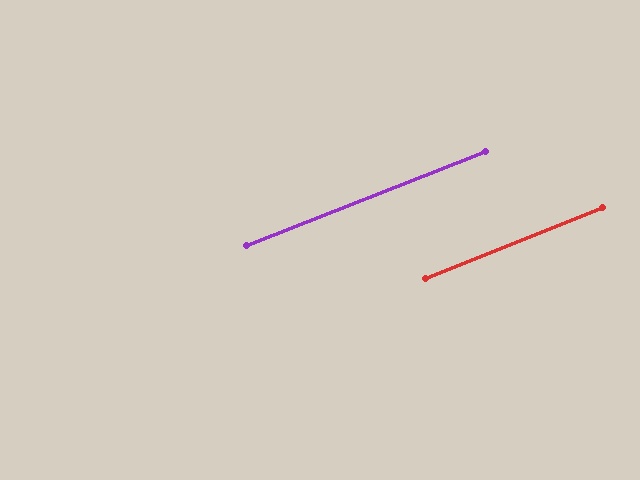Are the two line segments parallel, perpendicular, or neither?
Parallel — their directions differ by only 0.1°.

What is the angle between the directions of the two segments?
Approximately 0 degrees.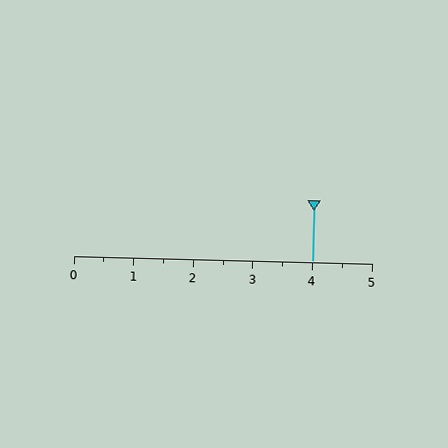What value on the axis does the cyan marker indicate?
The marker indicates approximately 4.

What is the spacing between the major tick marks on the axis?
The major ticks are spaced 1 apart.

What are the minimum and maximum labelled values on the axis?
The axis runs from 0 to 5.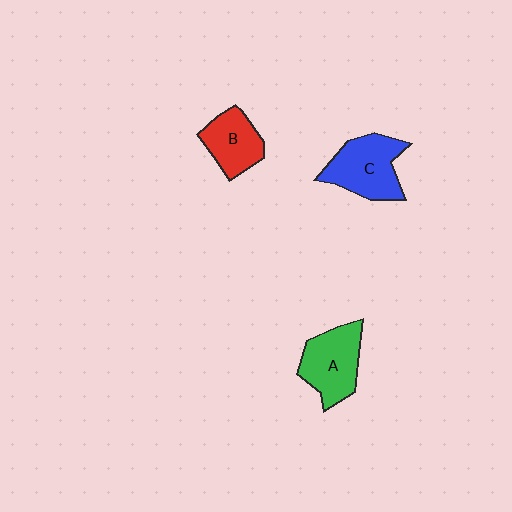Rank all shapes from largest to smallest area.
From largest to smallest: C (blue), A (green), B (red).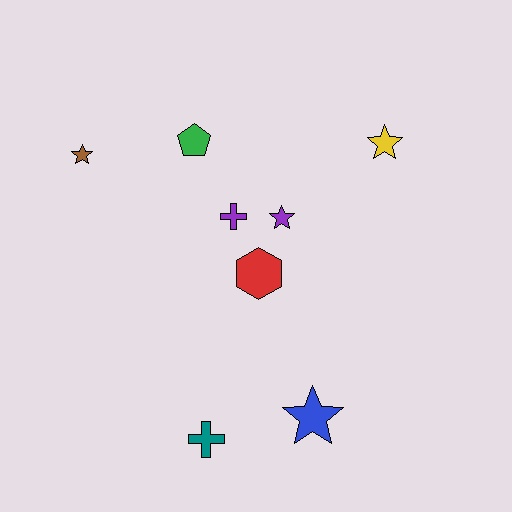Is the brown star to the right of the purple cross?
No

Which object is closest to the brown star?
The green pentagon is closest to the brown star.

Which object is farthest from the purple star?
The teal cross is farthest from the purple star.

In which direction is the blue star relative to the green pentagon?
The blue star is below the green pentagon.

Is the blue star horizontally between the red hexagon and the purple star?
No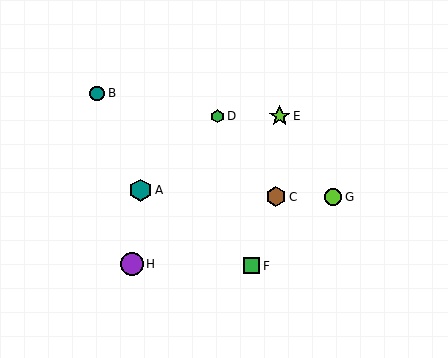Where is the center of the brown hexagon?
The center of the brown hexagon is at (276, 197).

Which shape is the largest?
The purple circle (labeled H) is the largest.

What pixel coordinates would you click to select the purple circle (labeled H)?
Click at (132, 264) to select the purple circle H.